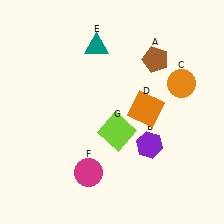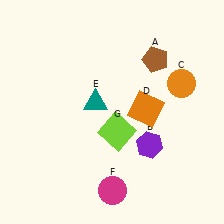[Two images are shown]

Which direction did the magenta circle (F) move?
The magenta circle (F) moved right.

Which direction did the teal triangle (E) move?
The teal triangle (E) moved down.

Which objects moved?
The objects that moved are: the teal triangle (E), the magenta circle (F).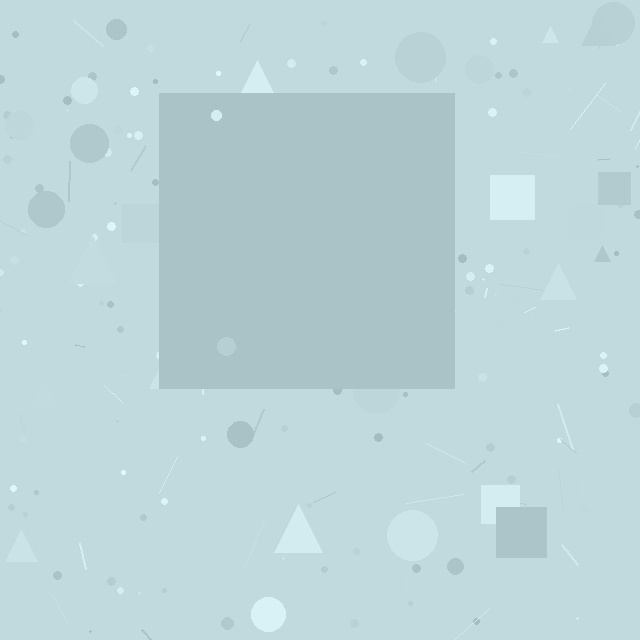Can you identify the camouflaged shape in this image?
The camouflaged shape is a square.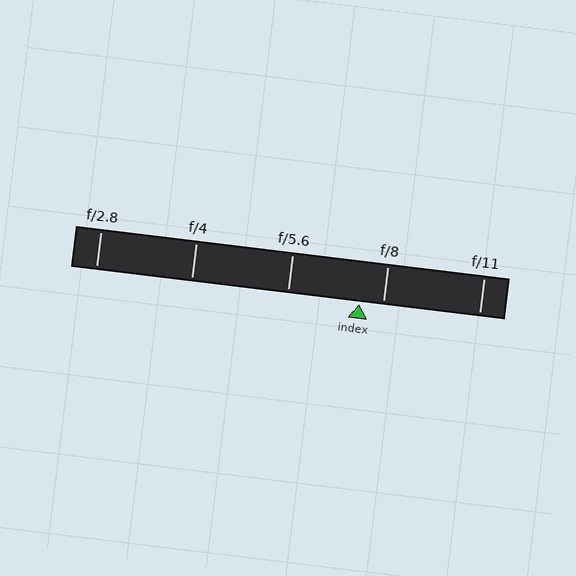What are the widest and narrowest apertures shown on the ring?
The widest aperture shown is f/2.8 and the narrowest is f/11.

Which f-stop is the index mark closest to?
The index mark is closest to f/8.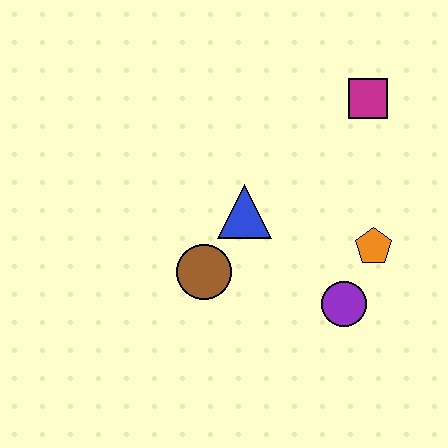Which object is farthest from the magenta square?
The brown circle is farthest from the magenta square.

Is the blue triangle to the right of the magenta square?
No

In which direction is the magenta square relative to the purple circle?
The magenta square is above the purple circle.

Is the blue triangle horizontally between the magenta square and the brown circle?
Yes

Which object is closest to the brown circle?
The blue triangle is closest to the brown circle.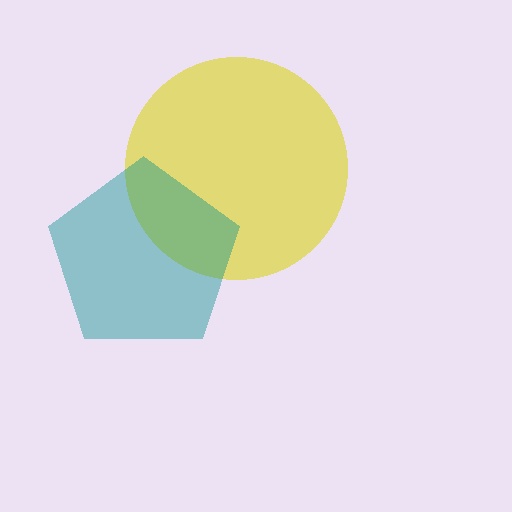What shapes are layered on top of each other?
The layered shapes are: a yellow circle, a teal pentagon.